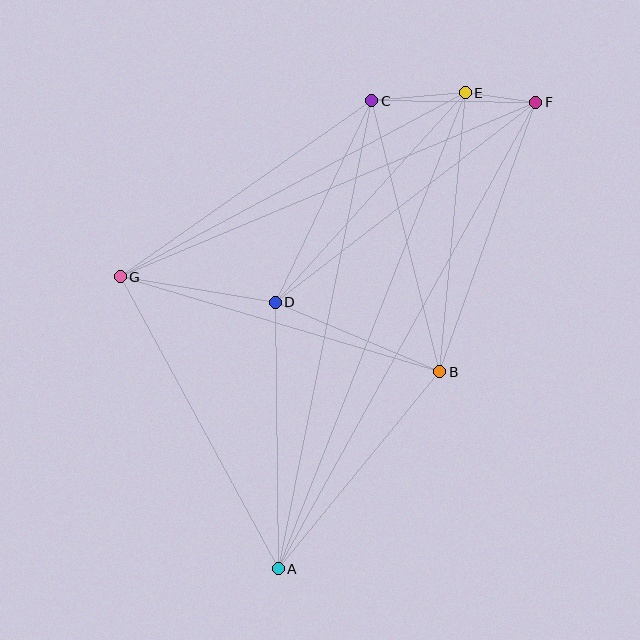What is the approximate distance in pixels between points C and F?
The distance between C and F is approximately 164 pixels.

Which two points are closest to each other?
Points E and F are closest to each other.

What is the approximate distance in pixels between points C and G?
The distance between C and G is approximately 307 pixels.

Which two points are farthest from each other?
Points A and F are farthest from each other.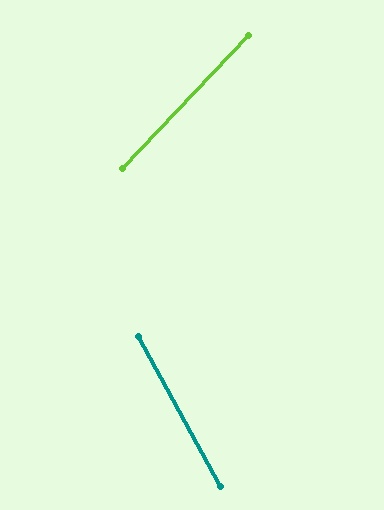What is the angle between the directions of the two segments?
Approximately 72 degrees.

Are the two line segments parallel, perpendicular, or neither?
Neither parallel nor perpendicular — they differ by about 72°.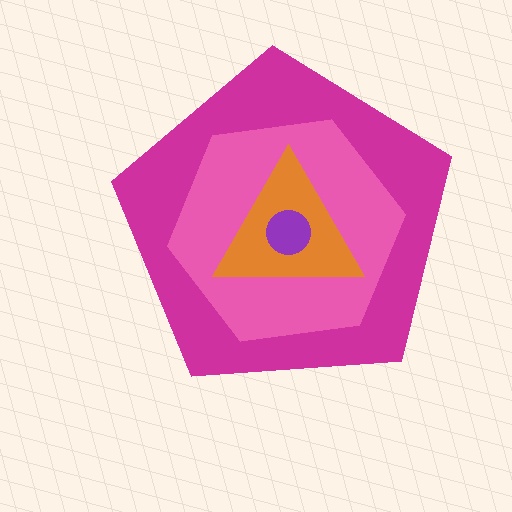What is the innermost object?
The purple circle.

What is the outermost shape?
The magenta pentagon.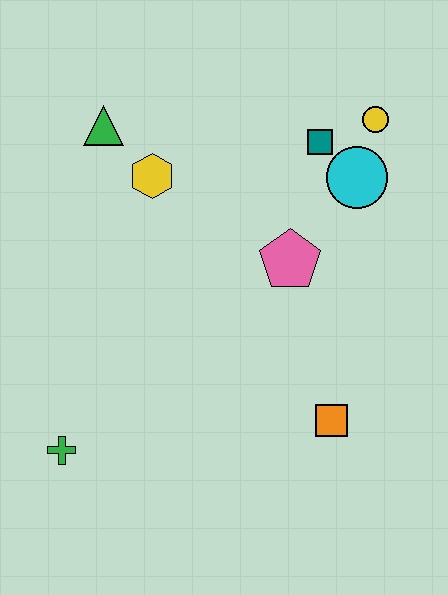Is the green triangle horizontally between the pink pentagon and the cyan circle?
No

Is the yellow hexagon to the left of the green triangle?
No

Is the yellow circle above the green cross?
Yes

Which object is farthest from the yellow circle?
The green cross is farthest from the yellow circle.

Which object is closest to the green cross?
The orange square is closest to the green cross.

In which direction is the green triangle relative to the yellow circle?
The green triangle is to the left of the yellow circle.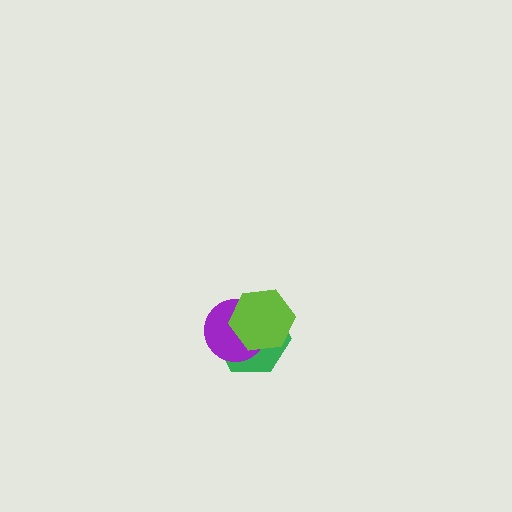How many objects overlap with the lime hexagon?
2 objects overlap with the lime hexagon.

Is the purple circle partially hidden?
Yes, it is partially covered by another shape.